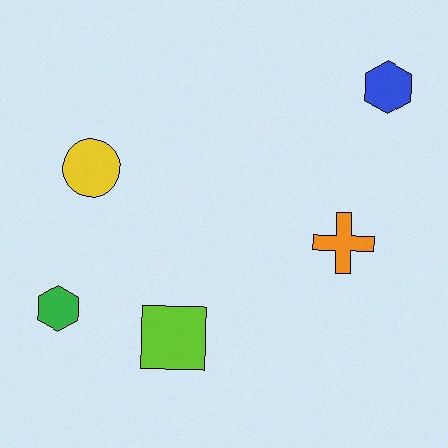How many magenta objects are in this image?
There are no magenta objects.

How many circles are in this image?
There is 1 circle.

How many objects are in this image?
There are 5 objects.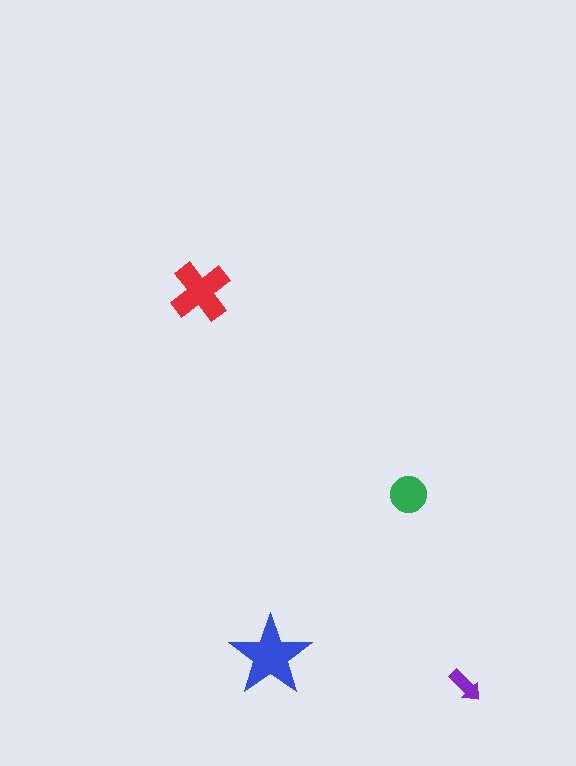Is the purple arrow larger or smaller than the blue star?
Smaller.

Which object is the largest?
The blue star.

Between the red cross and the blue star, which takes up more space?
The blue star.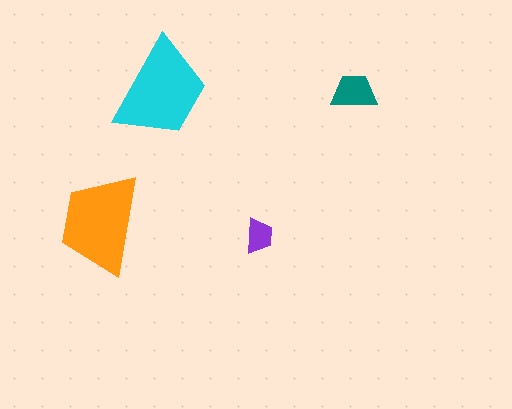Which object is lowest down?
The purple trapezoid is bottommost.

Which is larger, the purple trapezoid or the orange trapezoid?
The orange one.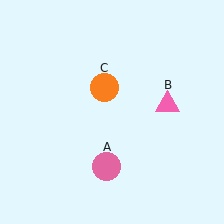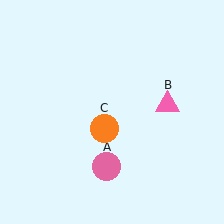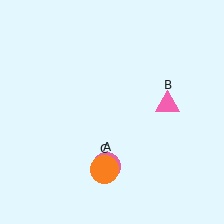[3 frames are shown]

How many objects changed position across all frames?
1 object changed position: orange circle (object C).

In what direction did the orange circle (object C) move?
The orange circle (object C) moved down.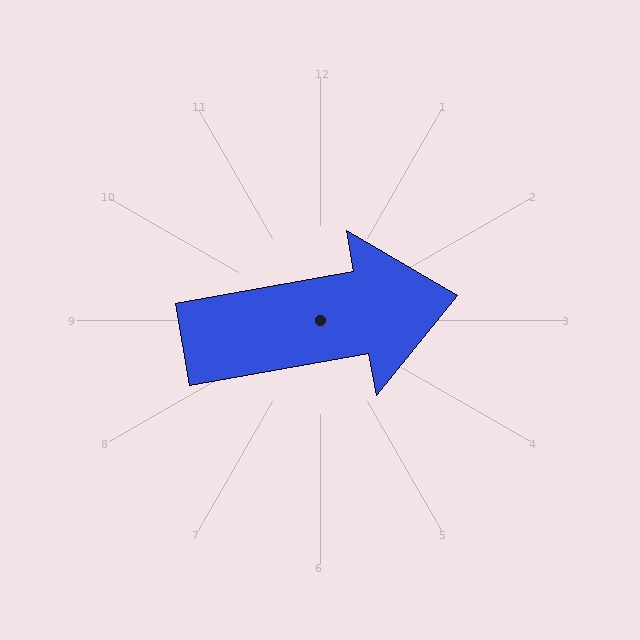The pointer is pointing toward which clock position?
Roughly 3 o'clock.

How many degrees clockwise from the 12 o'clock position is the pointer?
Approximately 80 degrees.